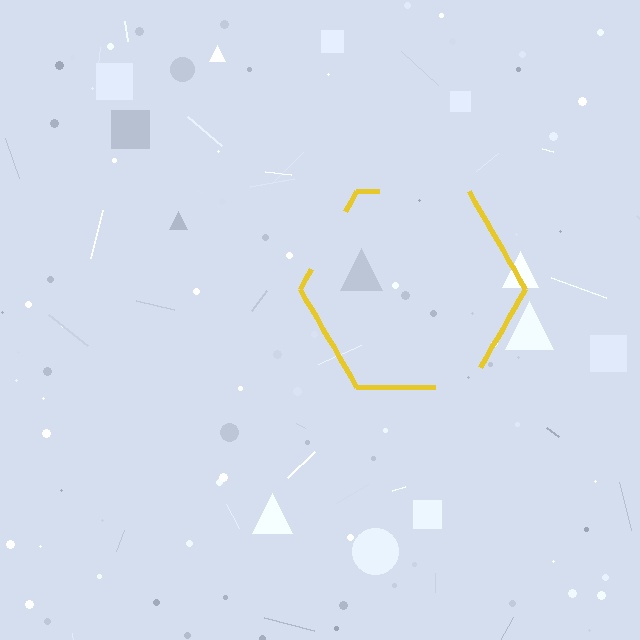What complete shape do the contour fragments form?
The contour fragments form a hexagon.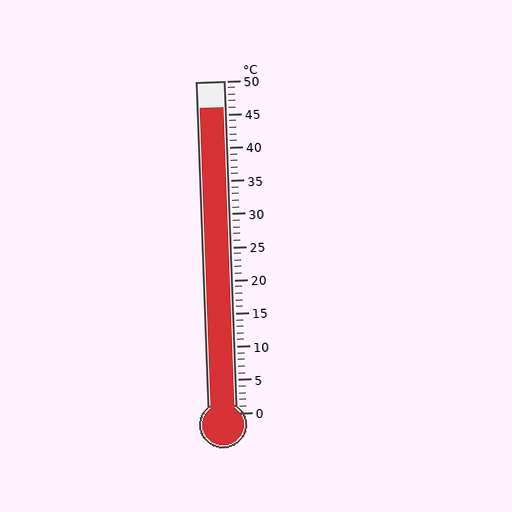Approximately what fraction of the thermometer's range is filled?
The thermometer is filled to approximately 90% of its range.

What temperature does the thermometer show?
The thermometer shows approximately 46°C.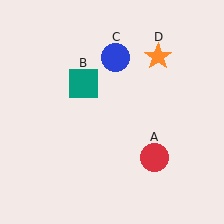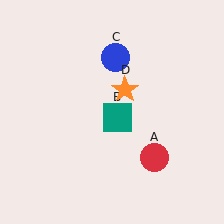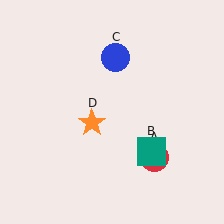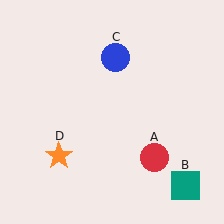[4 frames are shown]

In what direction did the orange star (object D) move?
The orange star (object D) moved down and to the left.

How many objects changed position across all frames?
2 objects changed position: teal square (object B), orange star (object D).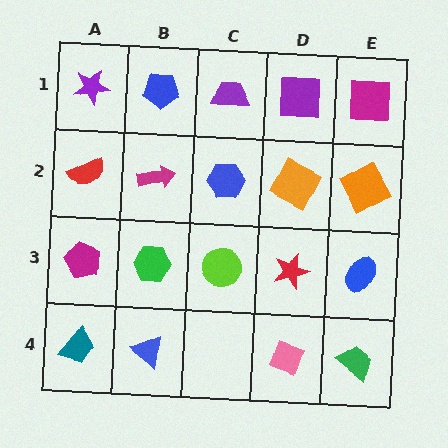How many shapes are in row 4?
4 shapes.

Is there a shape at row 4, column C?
No, that cell is empty.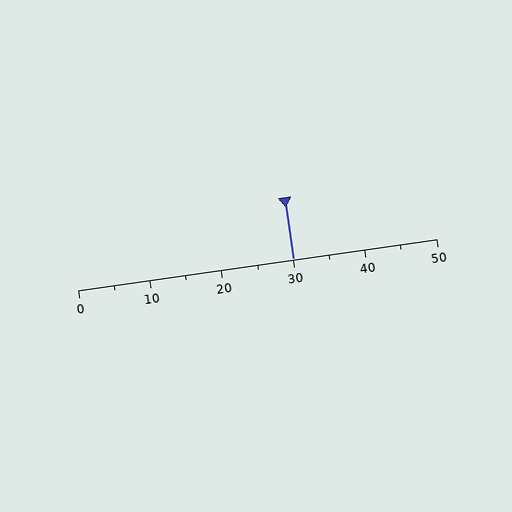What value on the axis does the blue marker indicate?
The marker indicates approximately 30.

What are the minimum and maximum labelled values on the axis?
The axis runs from 0 to 50.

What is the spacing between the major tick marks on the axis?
The major ticks are spaced 10 apart.